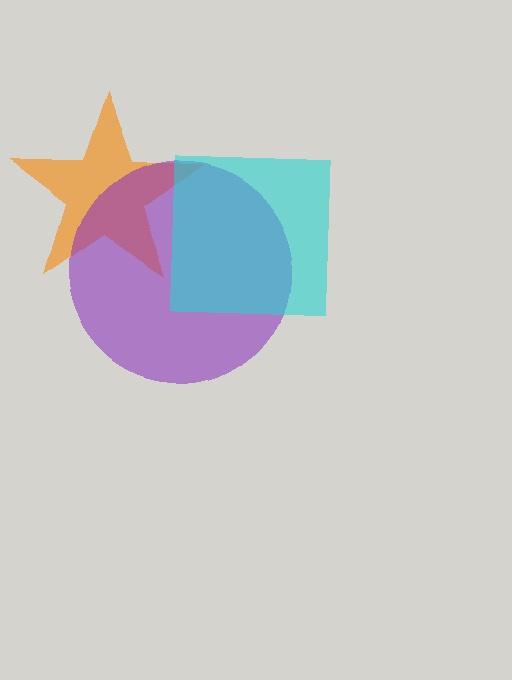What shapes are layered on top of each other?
The layered shapes are: an orange star, a purple circle, a cyan square.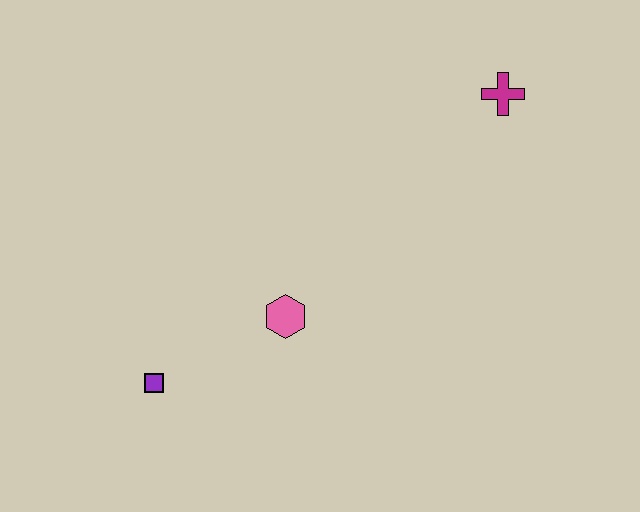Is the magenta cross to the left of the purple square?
No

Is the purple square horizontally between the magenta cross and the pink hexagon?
No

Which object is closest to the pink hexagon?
The purple square is closest to the pink hexagon.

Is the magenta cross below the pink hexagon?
No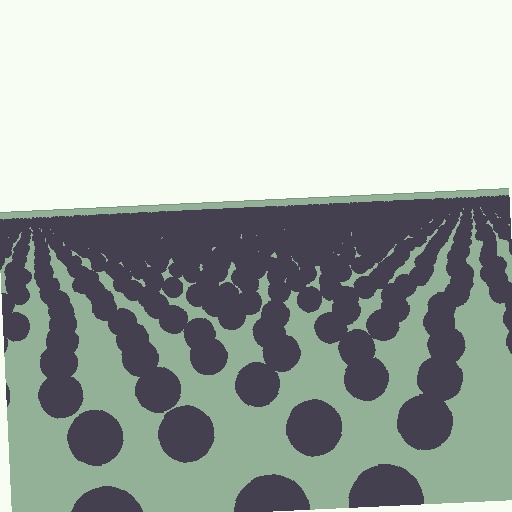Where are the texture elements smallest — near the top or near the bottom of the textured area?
Near the top.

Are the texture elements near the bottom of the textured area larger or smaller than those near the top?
Larger. Near the bottom, elements are closer to the viewer and appear at a bigger on-screen size.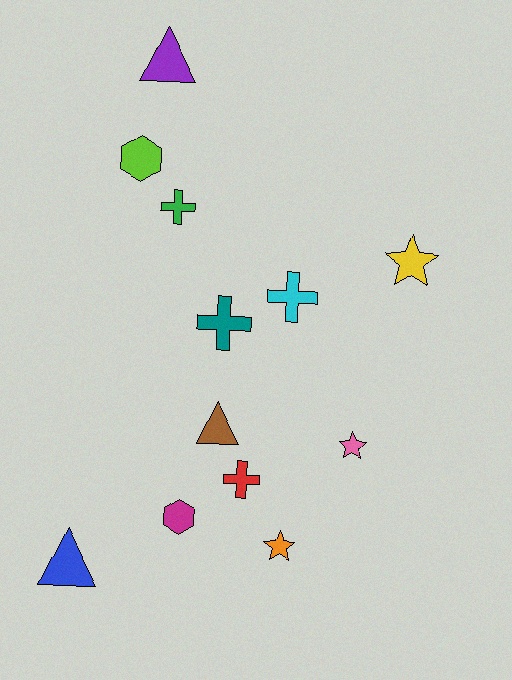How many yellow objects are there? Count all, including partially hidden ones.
There is 1 yellow object.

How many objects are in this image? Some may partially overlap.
There are 12 objects.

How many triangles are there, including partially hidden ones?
There are 3 triangles.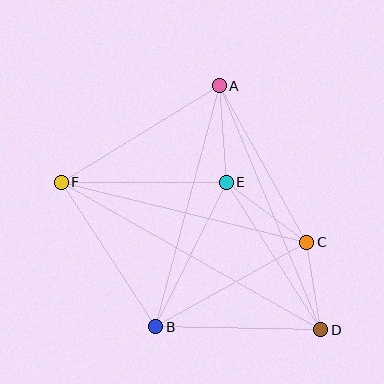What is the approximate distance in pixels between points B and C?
The distance between B and C is approximately 173 pixels.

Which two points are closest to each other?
Points C and D are closest to each other.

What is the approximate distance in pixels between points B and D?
The distance between B and D is approximately 165 pixels.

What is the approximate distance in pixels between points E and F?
The distance between E and F is approximately 165 pixels.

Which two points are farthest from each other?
Points D and F are farthest from each other.